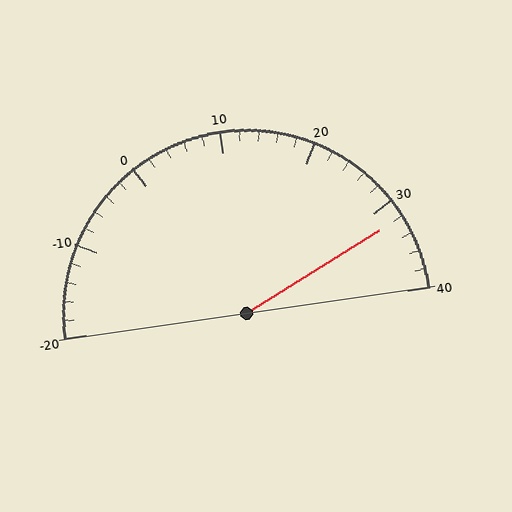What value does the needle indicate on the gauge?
The needle indicates approximately 32.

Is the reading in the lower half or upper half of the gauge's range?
The reading is in the upper half of the range (-20 to 40).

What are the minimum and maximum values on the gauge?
The gauge ranges from -20 to 40.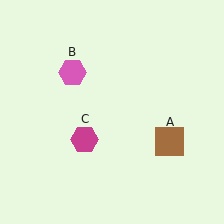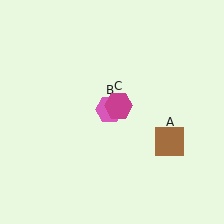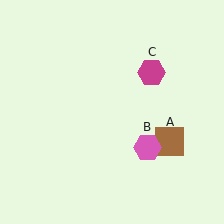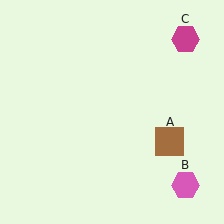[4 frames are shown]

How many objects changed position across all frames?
2 objects changed position: pink hexagon (object B), magenta hexagon (object C).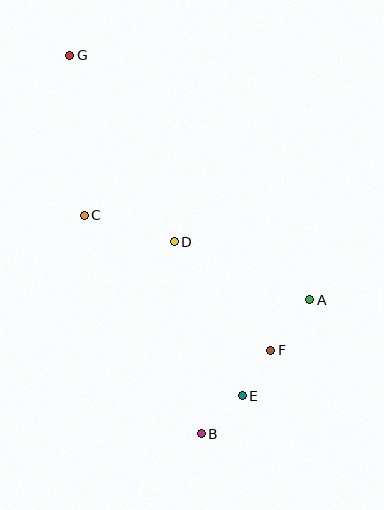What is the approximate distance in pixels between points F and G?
The distance between F and G is approximately 357 pixels.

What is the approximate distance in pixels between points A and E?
The distance between A and E is approximately 118 pixels.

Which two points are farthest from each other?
Points B and G are farthest from each other.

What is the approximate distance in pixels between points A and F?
The distance between A and F is approximately 64 pixels.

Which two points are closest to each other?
Points E and F are closest to each other.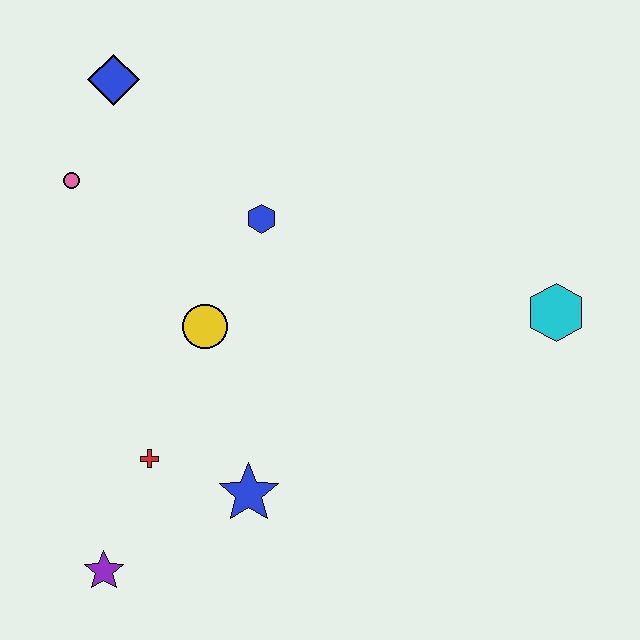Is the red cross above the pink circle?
No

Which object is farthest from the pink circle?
The cyan hexagon is farthest from the pink circle.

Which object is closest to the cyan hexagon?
The blue hexagon is closest to the cyan hexagon.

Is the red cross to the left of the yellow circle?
Yes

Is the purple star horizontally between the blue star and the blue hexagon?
No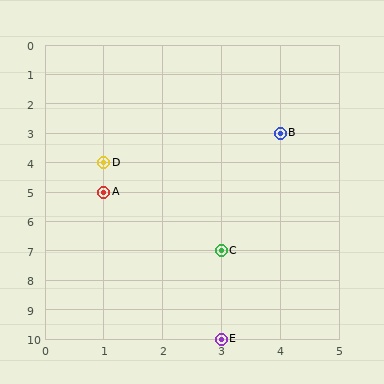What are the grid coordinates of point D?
Point D is at grid coordinates (1, 4).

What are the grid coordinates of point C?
Point C is at grid coordinates (3, 7).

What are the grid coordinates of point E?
Point E is at grid coordinates (3, 10).